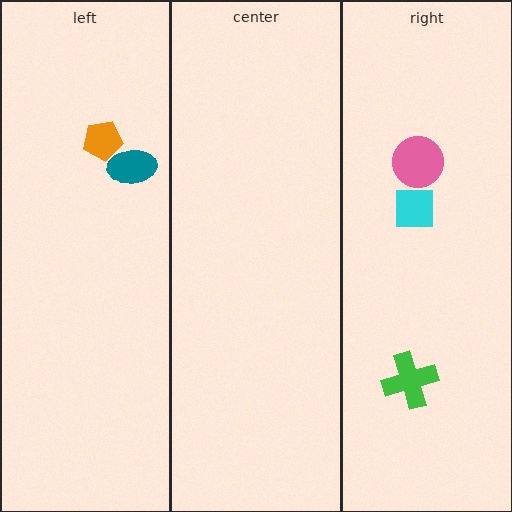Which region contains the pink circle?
The right region.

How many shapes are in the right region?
3.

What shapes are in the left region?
The orange pentagon, the teal ellipse.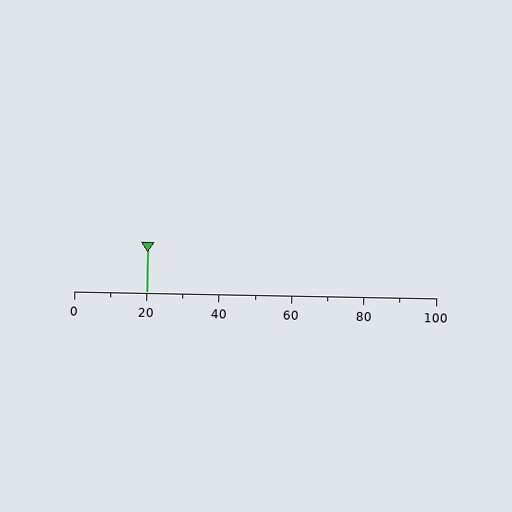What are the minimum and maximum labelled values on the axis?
The axis runs from 0 to 100.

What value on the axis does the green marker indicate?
The marker indicates approximately 20.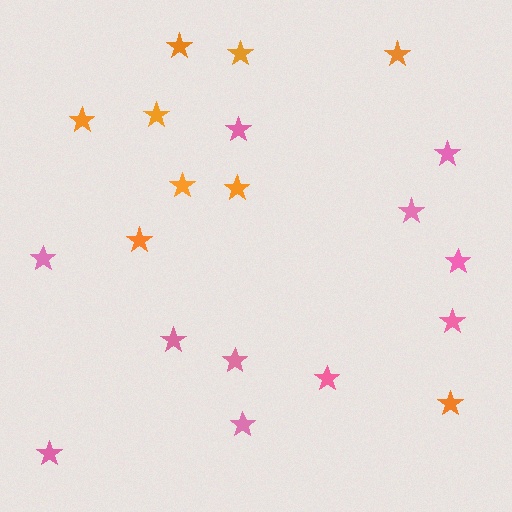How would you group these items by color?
There are 2 groups: one group of orange stars (9) and one group of pink stars (11).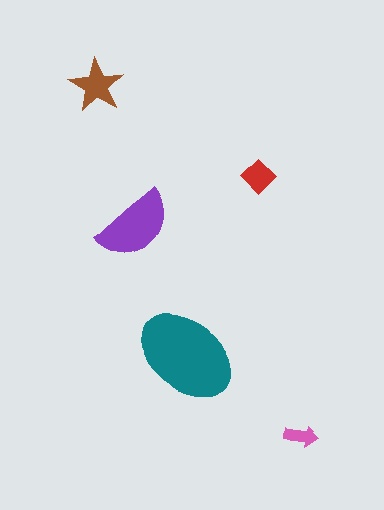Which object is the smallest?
The pink arrow.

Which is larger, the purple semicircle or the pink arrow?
The purple semicircle.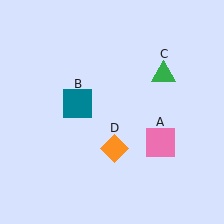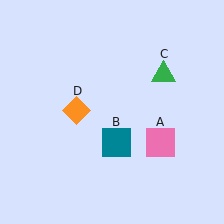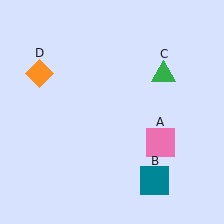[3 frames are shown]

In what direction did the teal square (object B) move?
The teal square (object B) moved down and to the right.